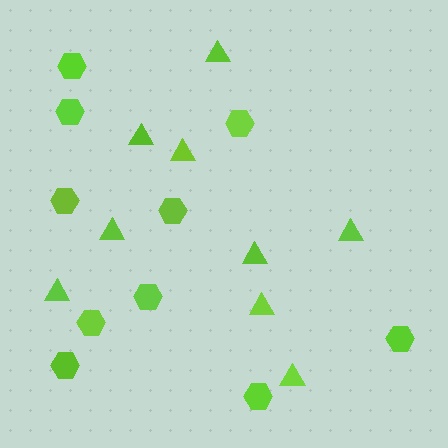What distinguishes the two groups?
There are 2 groups: one group of hexagons (10) and one group of triangles (9).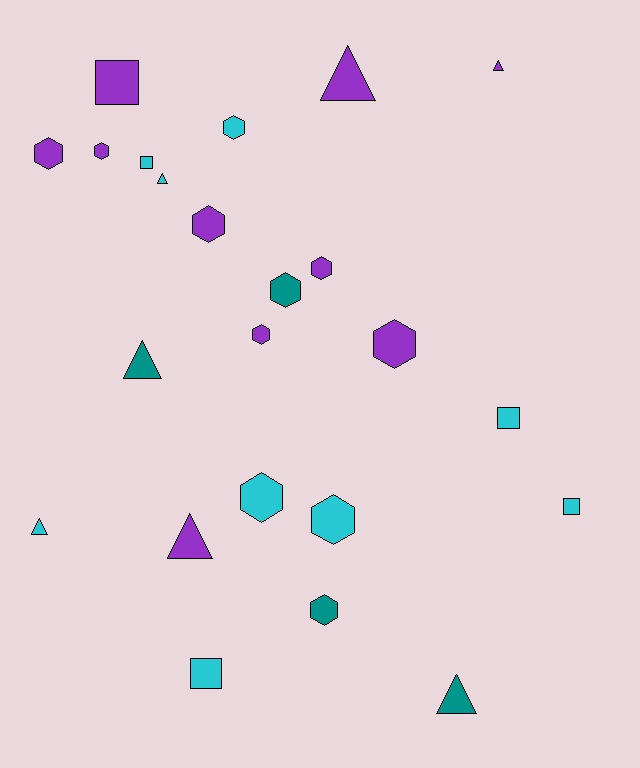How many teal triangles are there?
There are 2 teal triangles.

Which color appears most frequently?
Purple, with 10 objects.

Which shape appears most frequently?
Hexagon, with 11 objects.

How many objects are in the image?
There are 23 objects.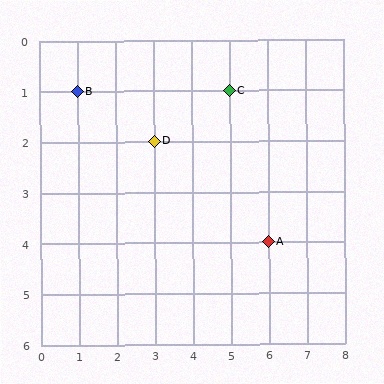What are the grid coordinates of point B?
Point B is at grid coordinates (1, 1).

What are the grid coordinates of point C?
Point C is at grid coordinates (5, 1).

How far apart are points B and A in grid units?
Points B and A are 5 columns and 3 rows apart (about 5.8 grid units diagonally).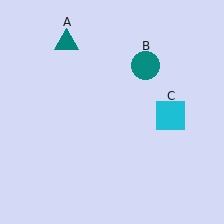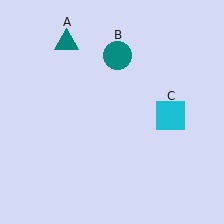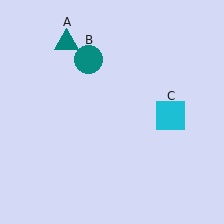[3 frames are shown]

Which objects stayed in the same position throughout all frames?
Teal triangle (object A) and cyan square (object C) remained stationary.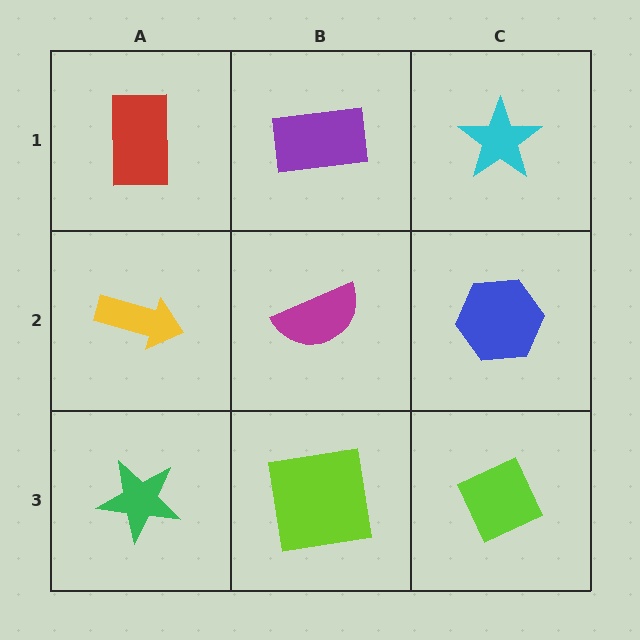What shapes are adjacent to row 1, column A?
A yellow arrow (row 2, column A), a purple rectangle (row 1, column B).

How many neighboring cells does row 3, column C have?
2.